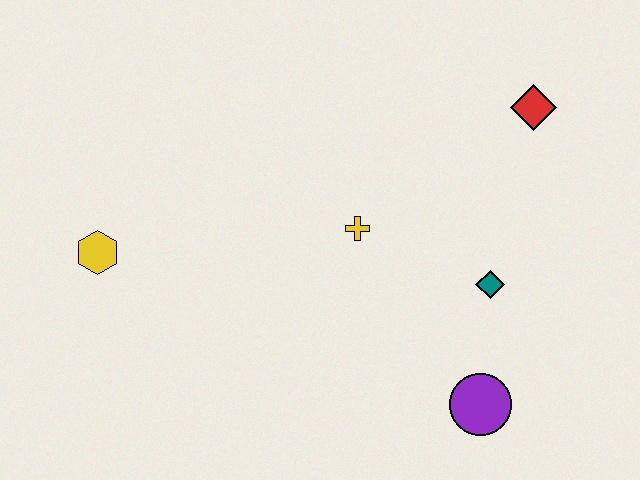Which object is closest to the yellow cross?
The teal diamond is closest to the yellow cross.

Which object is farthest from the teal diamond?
The yellow hexagon is farthest from the teal diamond.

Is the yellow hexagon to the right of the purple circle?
No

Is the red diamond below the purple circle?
No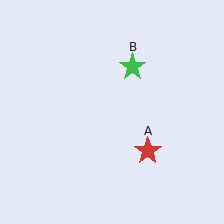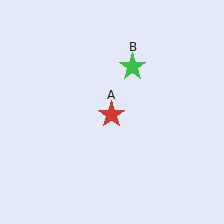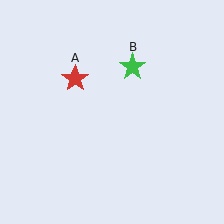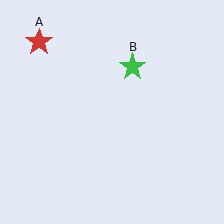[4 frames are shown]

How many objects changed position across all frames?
1 object changed position: red star (object A).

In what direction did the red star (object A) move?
The red star (object A) moved up and to the left.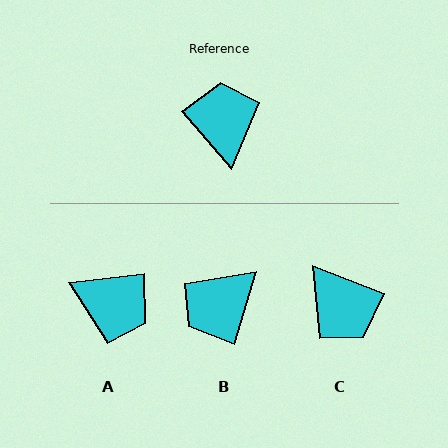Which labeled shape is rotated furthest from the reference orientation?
C, about 152 degrees away.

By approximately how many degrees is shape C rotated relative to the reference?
Approximately 152 degrees clockwise.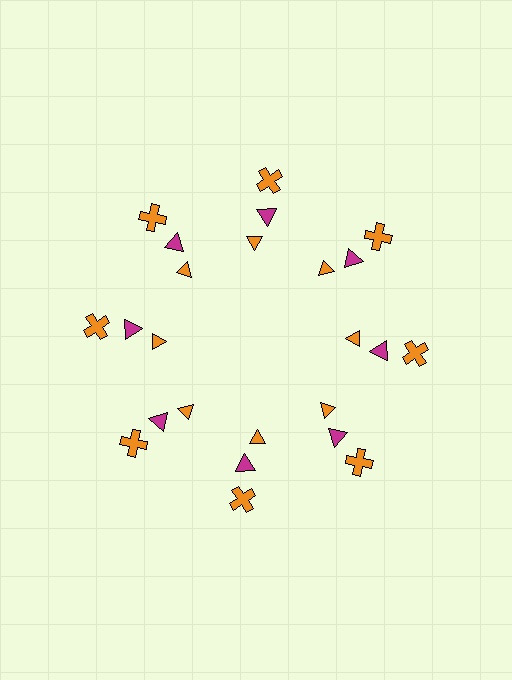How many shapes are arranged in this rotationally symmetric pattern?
There are 24 shapes, arranged in 8 groups of 3.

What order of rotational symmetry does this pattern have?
This pattern has 8-fold rotational symmetry.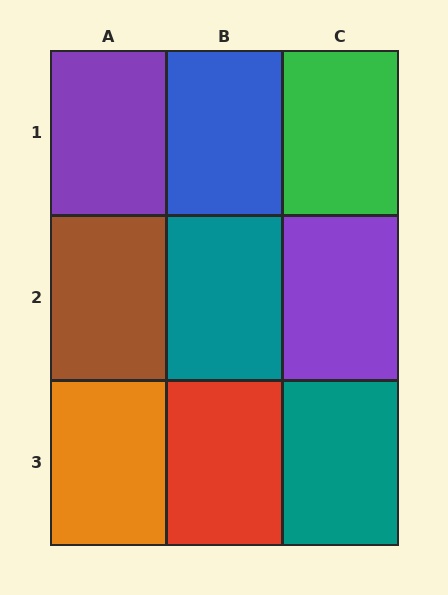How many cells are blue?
1 cell is blue.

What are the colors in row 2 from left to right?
Brown, teal, purple.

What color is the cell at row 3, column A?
Orange.